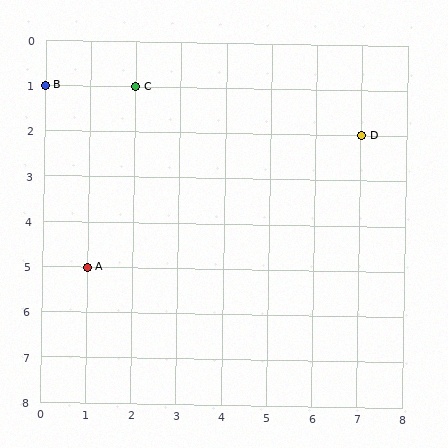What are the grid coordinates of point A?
Point A is at grid coordinates (1, 5).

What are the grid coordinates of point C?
Point C is at grid coordinates (2, 1).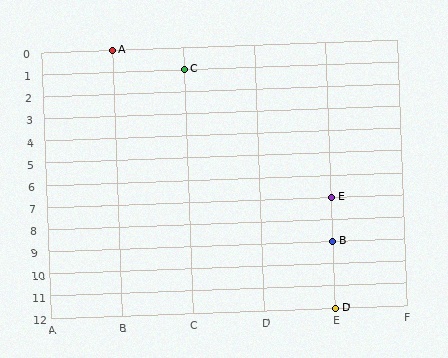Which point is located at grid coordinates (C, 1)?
Point C is at (C, 1).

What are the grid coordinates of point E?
Point E is at grid coordinates (E, 7).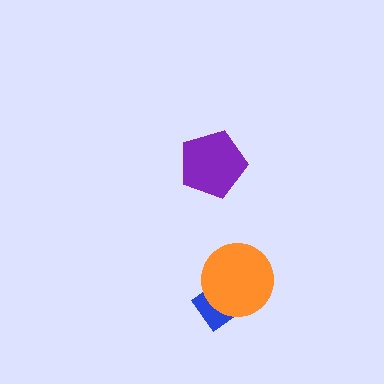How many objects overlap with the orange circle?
1 object overlaps with the orange circle.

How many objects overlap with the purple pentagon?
0 objects overlap with the purple pentagon.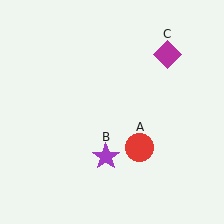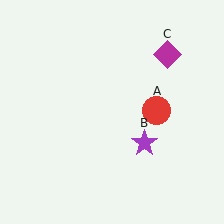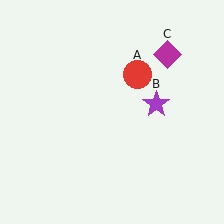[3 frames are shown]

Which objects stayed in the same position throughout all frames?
Magenta diamond (object C) remained stationary.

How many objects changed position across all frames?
2 objects changed position: red circle (object A), purple star (object B).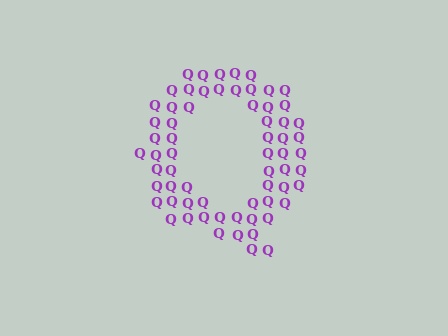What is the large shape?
The large shape is the letter Q.